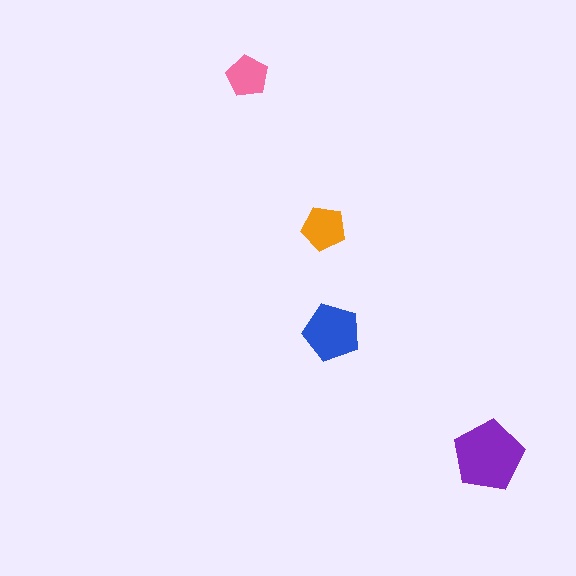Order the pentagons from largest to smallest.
the purple one, the blue one, the orange one, the pink one.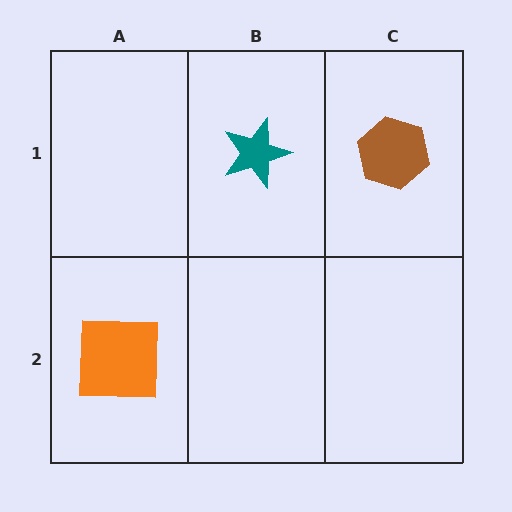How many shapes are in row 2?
1 shape.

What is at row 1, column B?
A teal star.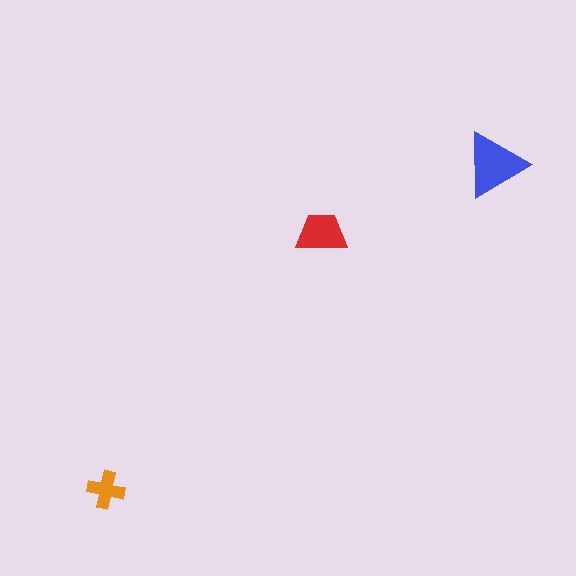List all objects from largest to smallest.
The blue triangle, the red trapezoid, the orange cross.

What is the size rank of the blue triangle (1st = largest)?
1st.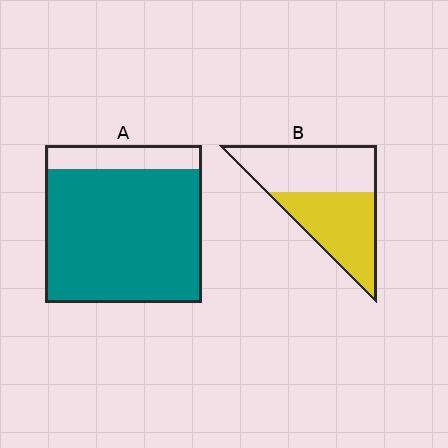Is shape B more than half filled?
Roughly half.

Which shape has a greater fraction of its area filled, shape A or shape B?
Shape A.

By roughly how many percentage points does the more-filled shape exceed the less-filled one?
By roughly 35 percentage points (A over B).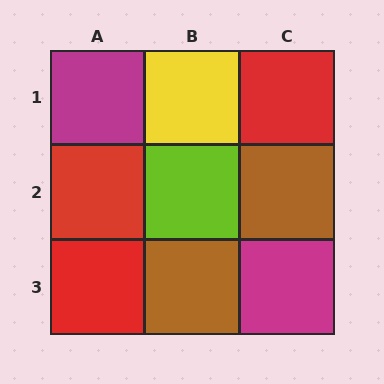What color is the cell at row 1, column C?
Red.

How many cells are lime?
1 cell is lime.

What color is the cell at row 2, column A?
Red.